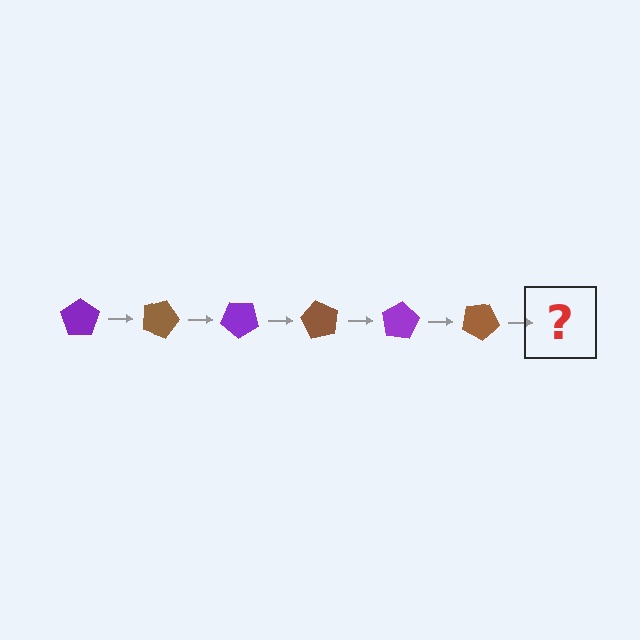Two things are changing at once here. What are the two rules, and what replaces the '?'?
The two rules are that it rotates 20 degrees each step and the color cycles through purple and brown. The '?' should be a purple pentagon, rotated 120 degrees from the start.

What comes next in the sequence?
The next element should be a purple pentagon, rotated 120 degrees from the start.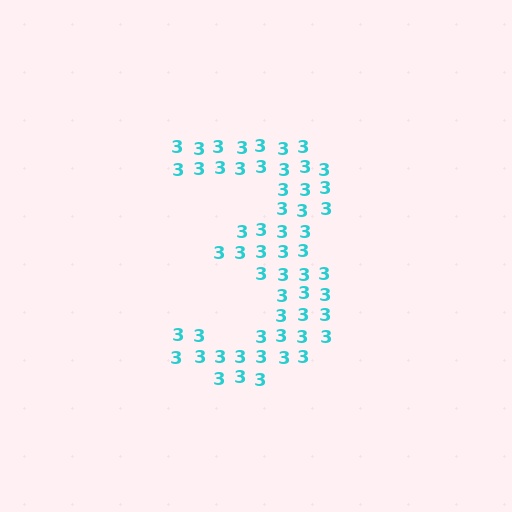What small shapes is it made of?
It is made of small digit 3's.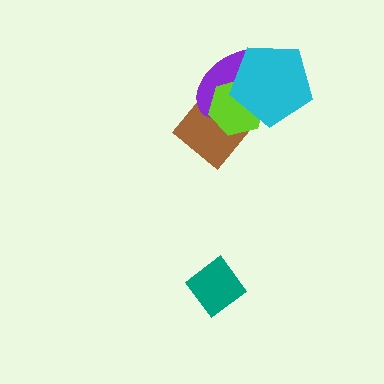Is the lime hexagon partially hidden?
Yes, it is partially covered by another shape.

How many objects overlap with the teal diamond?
0 objects overlap with the teal diamond.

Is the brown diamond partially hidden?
Yes, it is partially covered by another shape.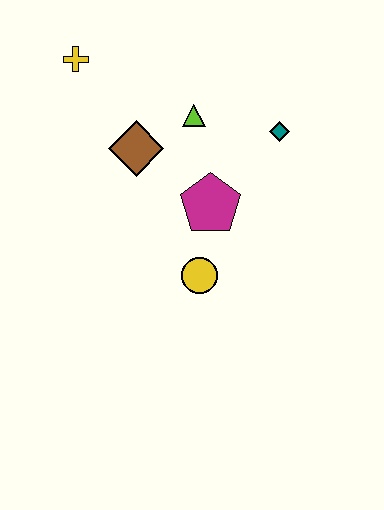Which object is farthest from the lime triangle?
The yellow circle is farthest from the lime triangle.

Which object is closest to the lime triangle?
The brown diamond is closest to the lime triangle.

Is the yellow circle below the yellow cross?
Yes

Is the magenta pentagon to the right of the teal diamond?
No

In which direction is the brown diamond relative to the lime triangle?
The brown diamond is to the left of the lime triangle.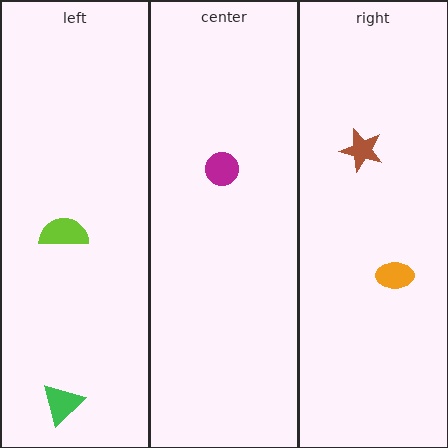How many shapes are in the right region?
2.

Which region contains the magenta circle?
The center region.